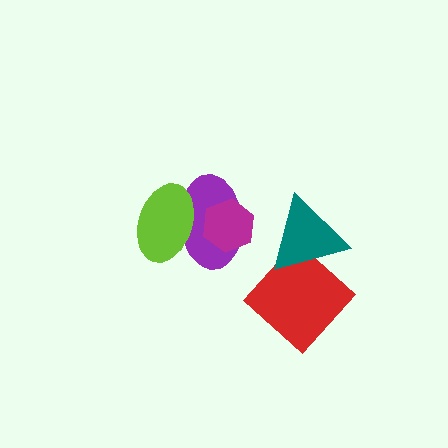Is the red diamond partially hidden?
Yes, it is partially covered by another shape.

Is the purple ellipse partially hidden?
Yes, it is partially covered by another shape.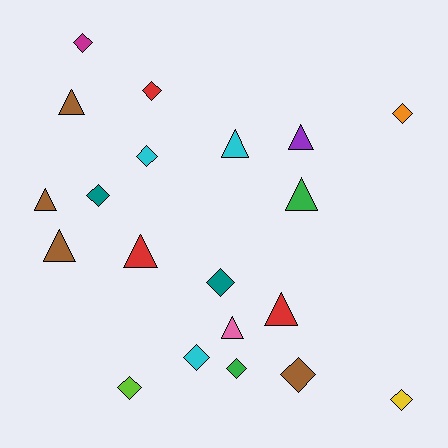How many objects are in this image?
There are 20 objects.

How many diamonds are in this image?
There are 11 diamonds.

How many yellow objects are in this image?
There is 1 yellow object.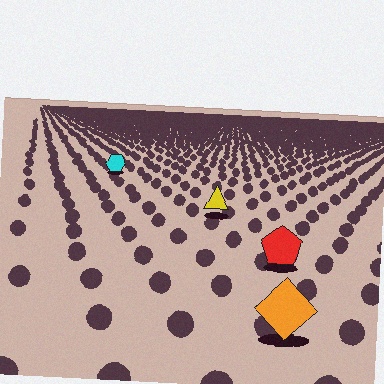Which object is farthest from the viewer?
The cyan hexagon is farthest from the viewer. It appears smaller and the ground texture around it is denser.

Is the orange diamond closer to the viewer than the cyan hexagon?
Yes. The orange diamond is closer — you can tell from the texture gradient: the ground texture is coarser near it.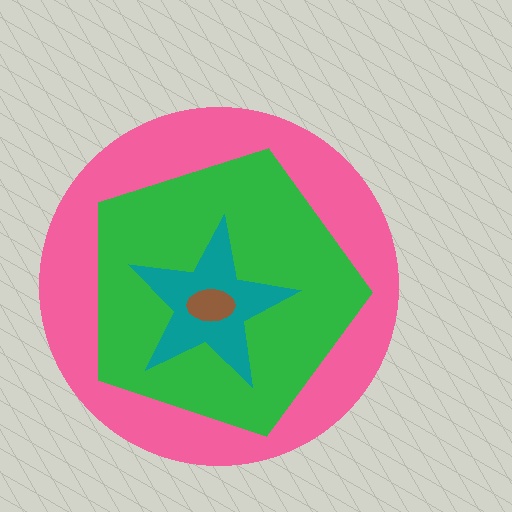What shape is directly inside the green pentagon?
The teal star.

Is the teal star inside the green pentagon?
Yes.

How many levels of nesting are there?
4.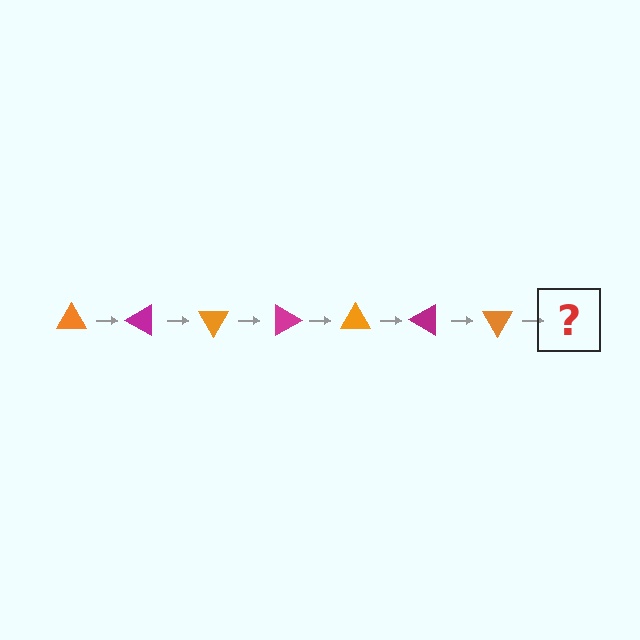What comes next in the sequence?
The next element should be a magenta triangle, rotated 210 degrees from the start.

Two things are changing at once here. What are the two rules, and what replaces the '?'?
The two rules are that it rotates 30 degrees each step and the color cycles through orange and magenta. The '?' should be a magenta triangle, rotated 210 degrees from the start.